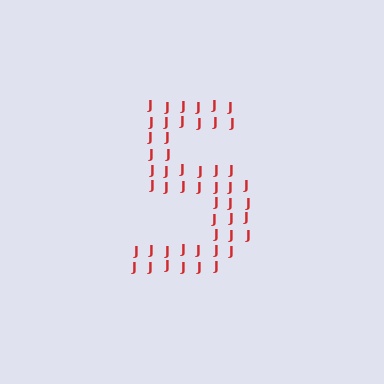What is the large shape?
The large shape is the digit 5.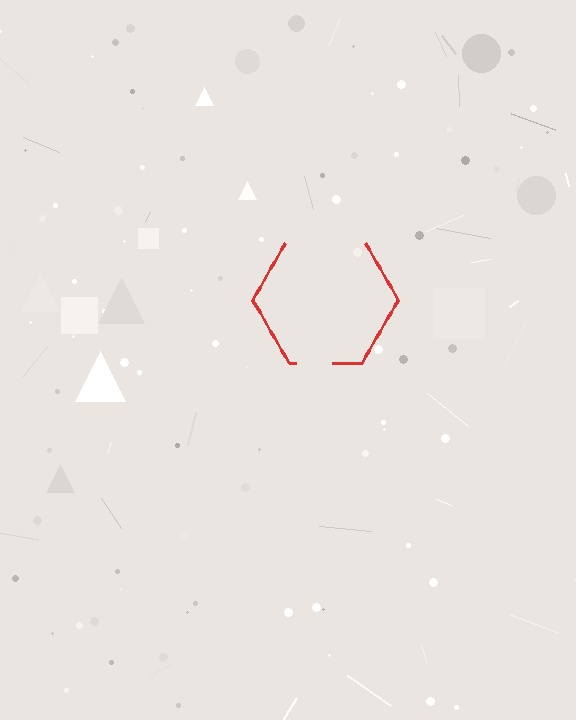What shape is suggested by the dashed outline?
The dashed outline suggests a hexagon.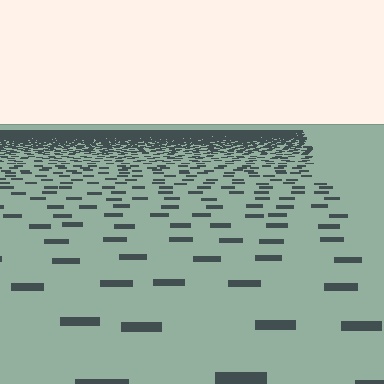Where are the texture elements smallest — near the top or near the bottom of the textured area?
Near the top.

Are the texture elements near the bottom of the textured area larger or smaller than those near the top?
Larger. Near the bottom, elements are closer to the viewer and appear at a bigger on-screen size.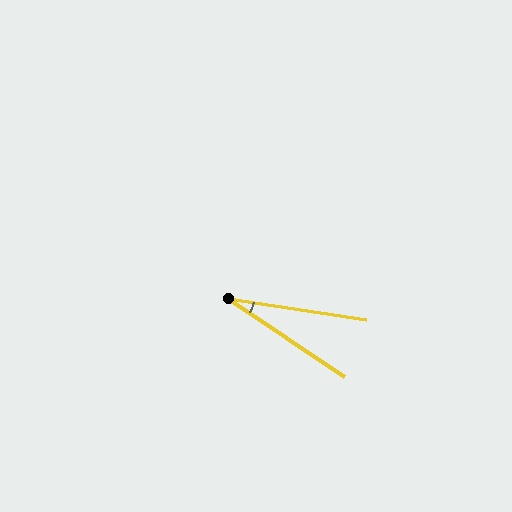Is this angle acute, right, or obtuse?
It is acute.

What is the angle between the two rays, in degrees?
Approximately 25 degrees.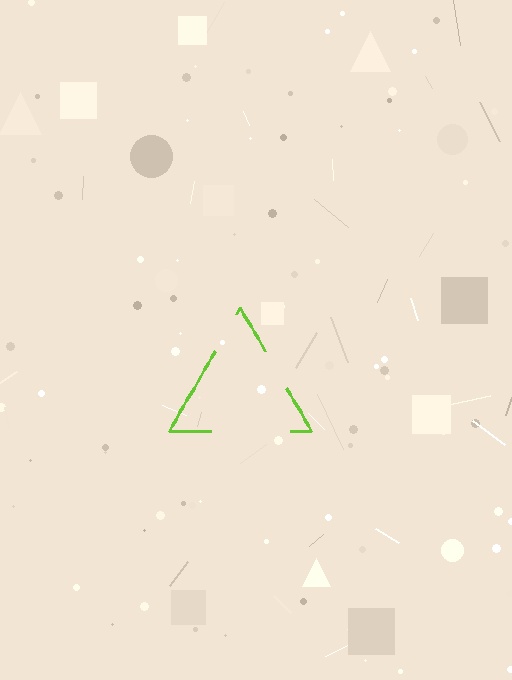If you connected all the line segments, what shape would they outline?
They would outline a triangle.